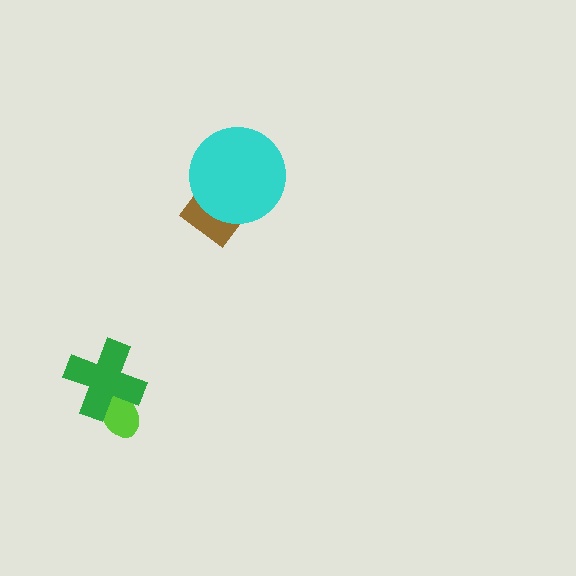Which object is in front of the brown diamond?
The cyan circle is in front of the brown diamond.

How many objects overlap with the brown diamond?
1 object overlaps with the brown diamond.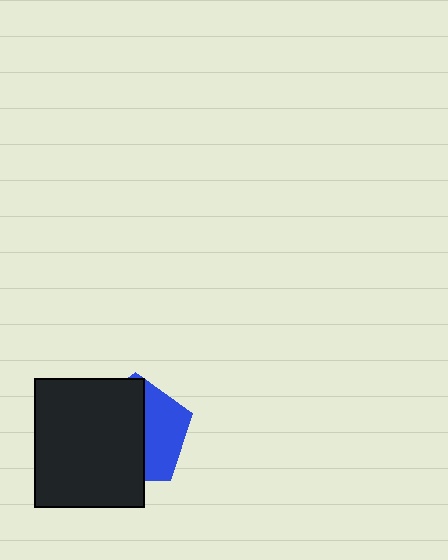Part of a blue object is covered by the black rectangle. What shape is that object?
It is a pentagon.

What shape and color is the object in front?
The object in front is a black rectangle.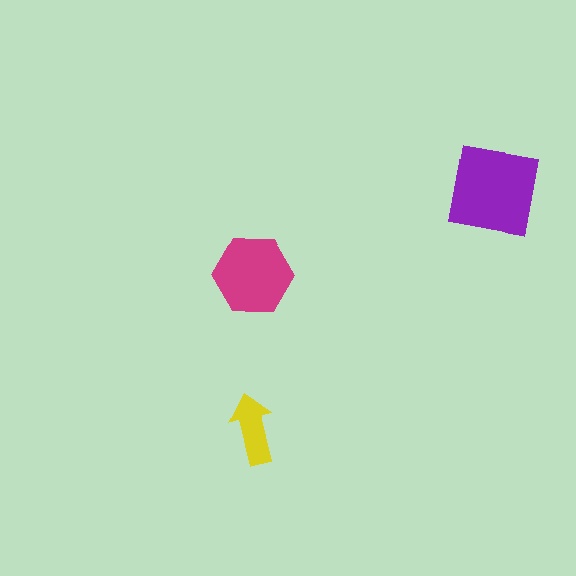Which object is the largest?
The purple square.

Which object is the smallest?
The yellow arrow.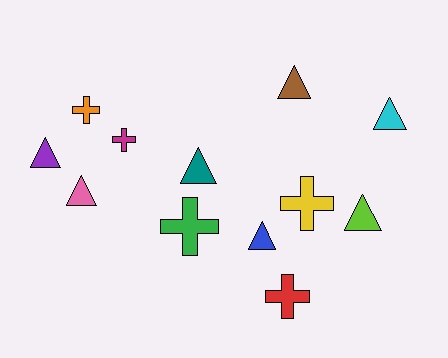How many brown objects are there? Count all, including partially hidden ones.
There is 1 brown object.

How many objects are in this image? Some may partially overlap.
There are 12 objects.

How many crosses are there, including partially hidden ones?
There are 5 crosses.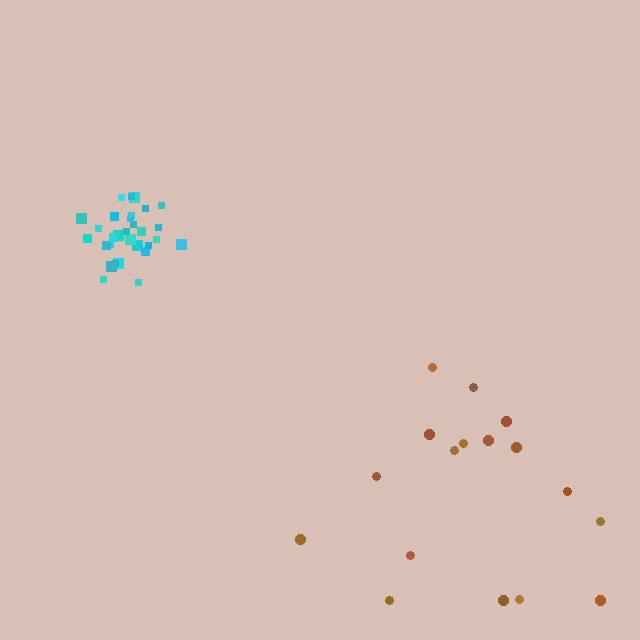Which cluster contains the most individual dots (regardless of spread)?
Cyan (30).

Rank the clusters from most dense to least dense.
cyan, brown.